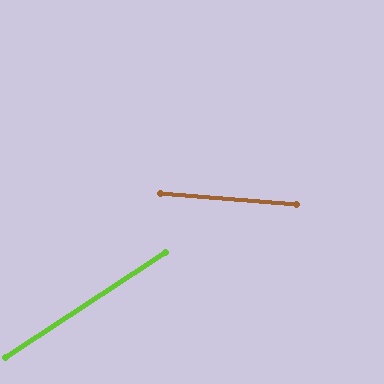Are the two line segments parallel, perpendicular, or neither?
Neither parallel nor perpendicular — they differ by about 38°.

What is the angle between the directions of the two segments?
Approximately 38 degrees.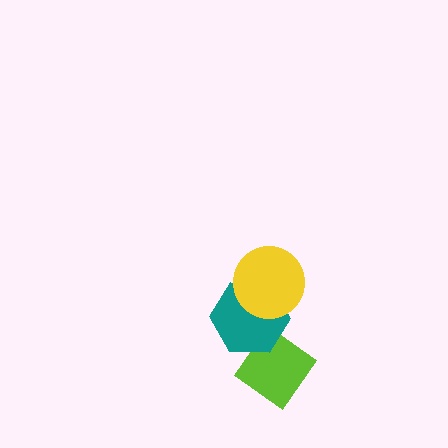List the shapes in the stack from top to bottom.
From top to bottom: the yellow circle, the teal hexagon, the lime diamond.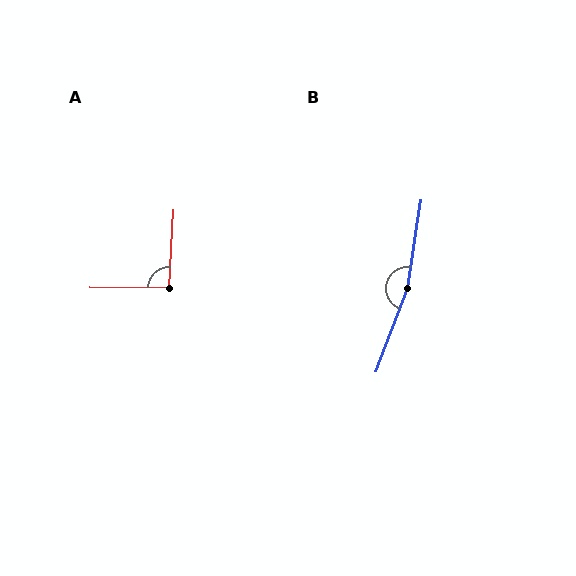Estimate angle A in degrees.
Approximately 93 degrees.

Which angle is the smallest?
A, at approximately 93 degrees.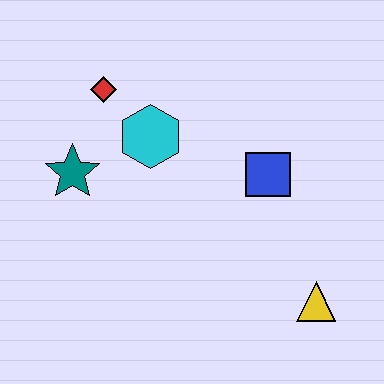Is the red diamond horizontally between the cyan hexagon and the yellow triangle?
No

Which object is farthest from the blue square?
The teal star is farthest from the blue square.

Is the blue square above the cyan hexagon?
No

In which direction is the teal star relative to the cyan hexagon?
The teal star is to the left of the cyan hexagon.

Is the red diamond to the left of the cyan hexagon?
Yes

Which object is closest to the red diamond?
The cyan hexagon is closest to the red diamond.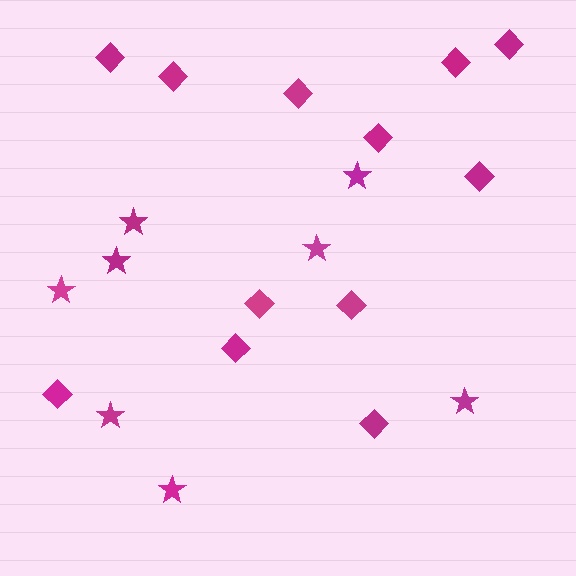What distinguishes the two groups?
There are 2 groups: one group of diamonds (12) and one group of stars (8).